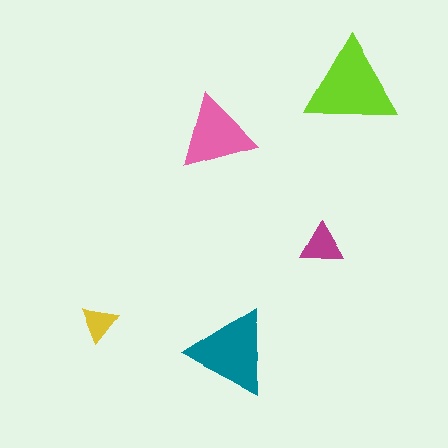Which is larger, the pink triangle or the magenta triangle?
The pink one.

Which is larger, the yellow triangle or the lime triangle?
The lime one.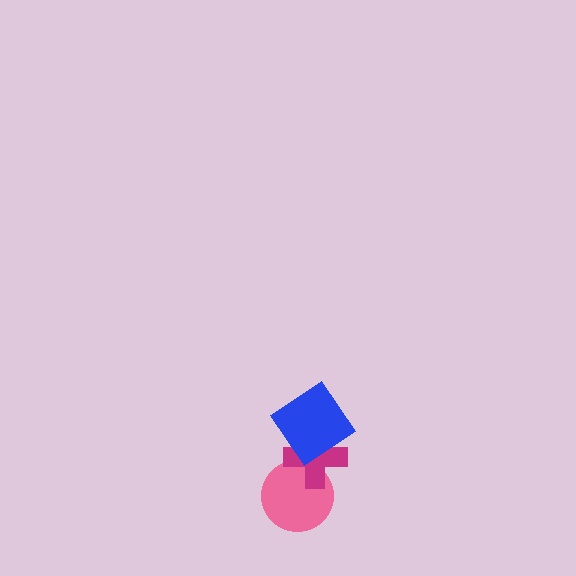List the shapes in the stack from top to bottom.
From top to bottom: the blue diamond, the magenta cross, the pink circle.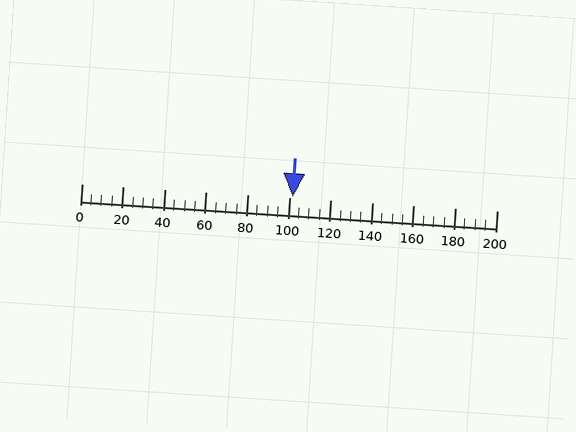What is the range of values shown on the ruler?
The ruler shows values from 0 to 200.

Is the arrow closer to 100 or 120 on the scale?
The arrow is closer to 100.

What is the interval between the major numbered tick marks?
The major tick marks are spaced 20 units apart.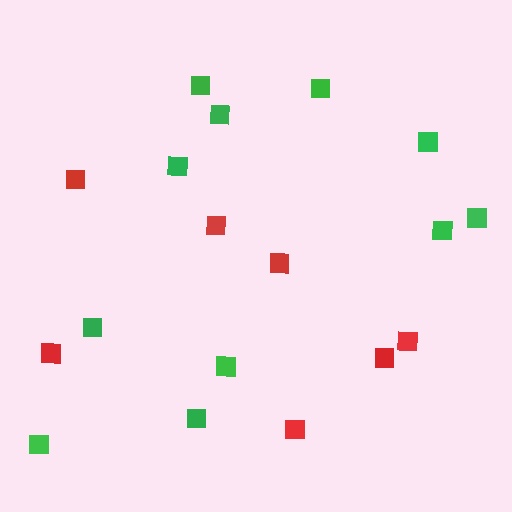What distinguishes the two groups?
There are 2 groups: one group of red squares (7) and one group of green squares (11).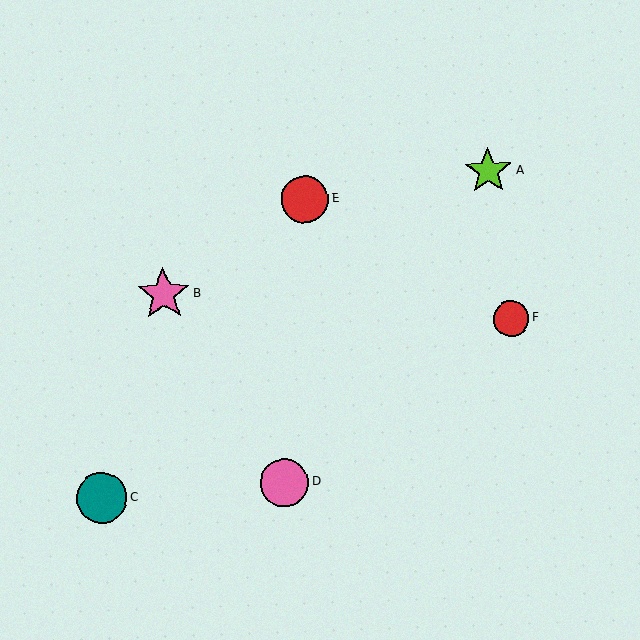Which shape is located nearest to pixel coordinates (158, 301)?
The pink star (labeled B) at (163, 294) is nearest to that location.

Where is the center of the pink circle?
The center of the pink circle is at (284, 483).